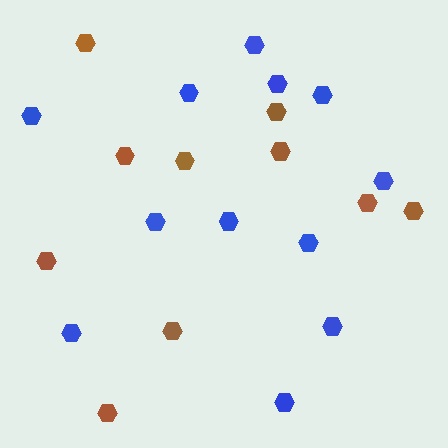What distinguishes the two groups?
There are 2 groups: one group of blue hexagons (12) and one group of brown hexagons (10).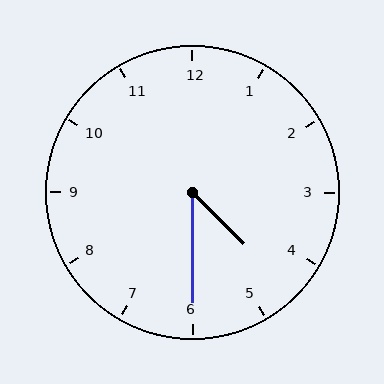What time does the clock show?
4:30.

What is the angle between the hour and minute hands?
Approximately 45 degrees.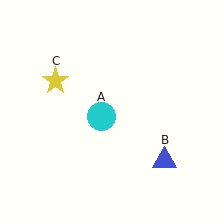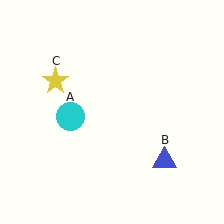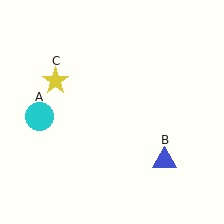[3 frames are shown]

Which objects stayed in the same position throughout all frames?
Blue triangle (object B) and yellow star (object C) remained stationary.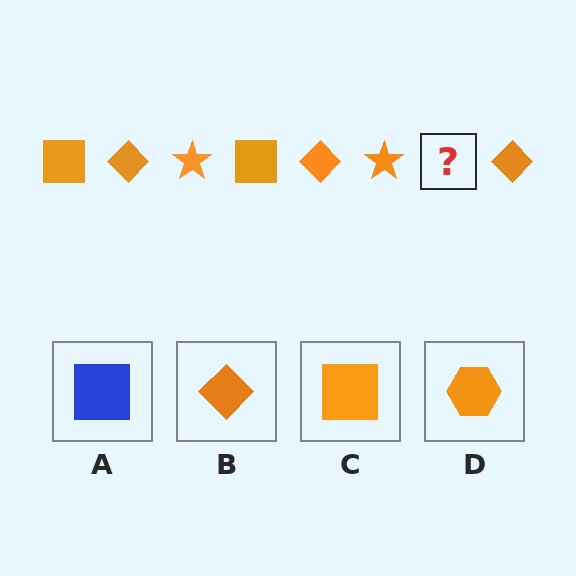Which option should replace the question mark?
Option C.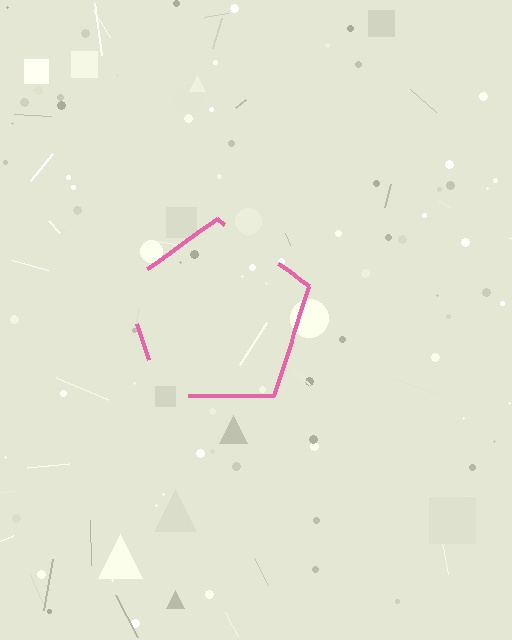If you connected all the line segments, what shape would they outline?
They would outline a pentagon.